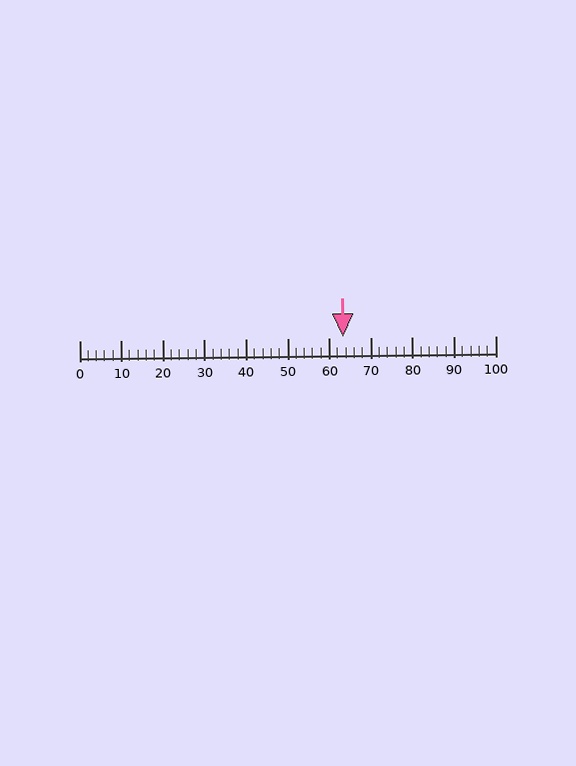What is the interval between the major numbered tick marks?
The major tick marks are spaced 10 units apart.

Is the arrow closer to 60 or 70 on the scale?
The arrow is closer to 60.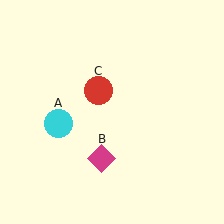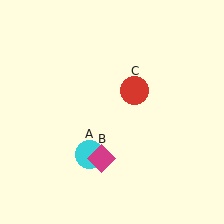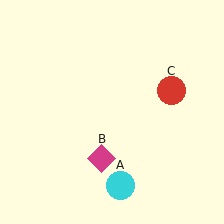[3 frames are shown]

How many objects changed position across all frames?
2 objects changed position: cyan circle (object A), red circle (object C).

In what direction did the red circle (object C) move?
The red circle (object C) moved right.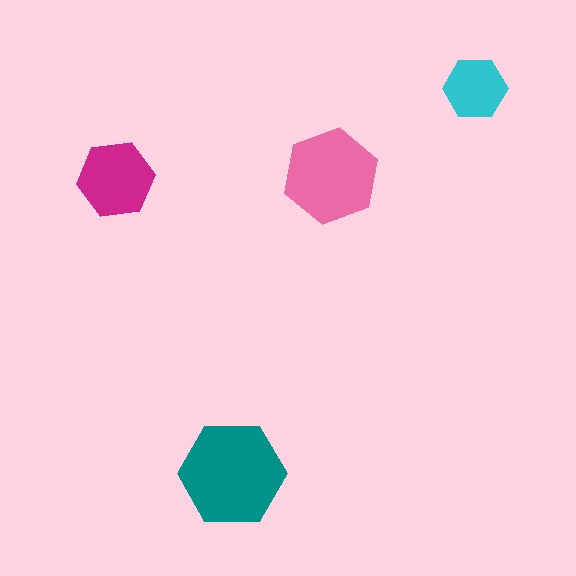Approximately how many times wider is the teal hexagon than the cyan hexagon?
About 1.5 times wider.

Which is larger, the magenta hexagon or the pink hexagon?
The pink one.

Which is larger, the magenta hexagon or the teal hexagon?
The teal one.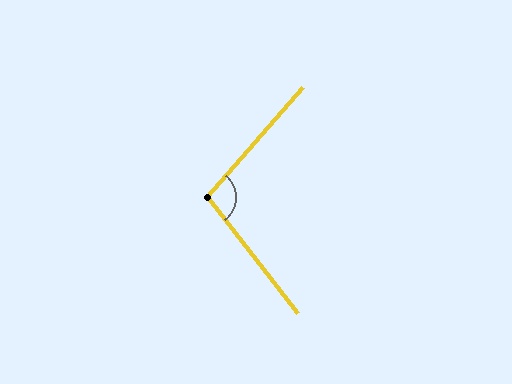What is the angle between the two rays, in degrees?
Approximately 101 degrees.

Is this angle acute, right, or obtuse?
It is obtuse.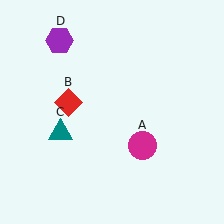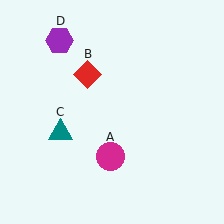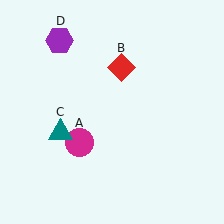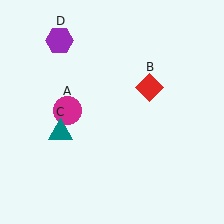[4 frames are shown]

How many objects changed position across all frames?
2 objects changed position: magenta circle (object A), red diamond (object B).